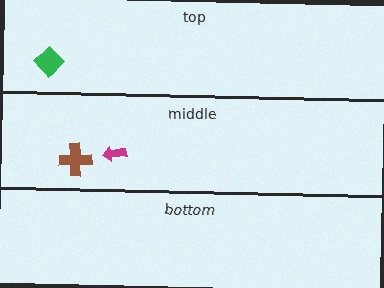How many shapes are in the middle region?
2.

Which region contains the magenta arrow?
The middle region.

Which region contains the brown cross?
The middle region.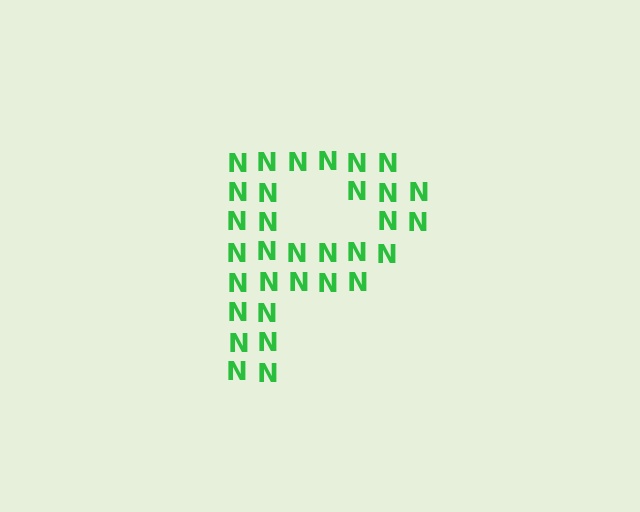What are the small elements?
The small elements are letter N's.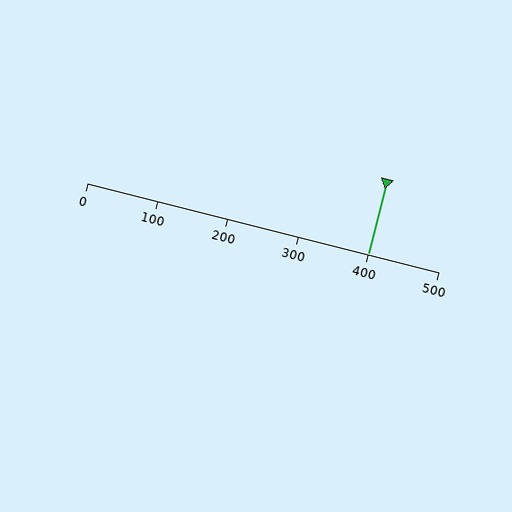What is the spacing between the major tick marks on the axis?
The major ticks are spaced 100 apart.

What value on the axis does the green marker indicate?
The marker indicates approximately 400.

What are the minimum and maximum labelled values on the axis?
The axis runs from 0 to 500.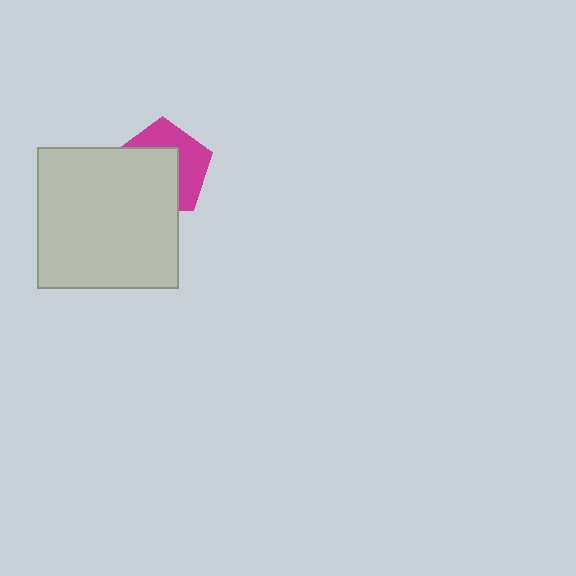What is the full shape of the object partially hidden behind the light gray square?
The partially hidden object is a magenta pentagon.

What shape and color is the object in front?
The object in front is a light gray square.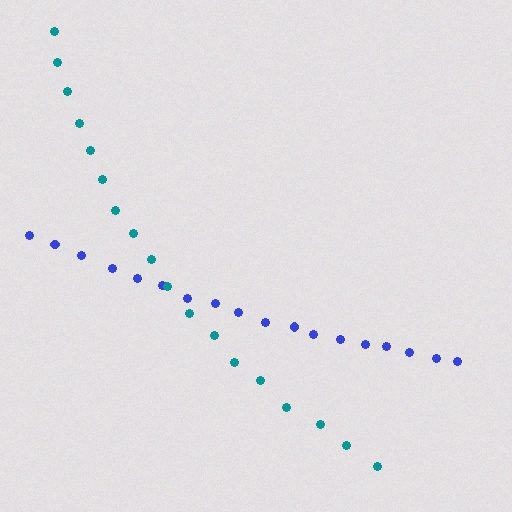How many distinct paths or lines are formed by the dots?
There are 2 distinct paths.